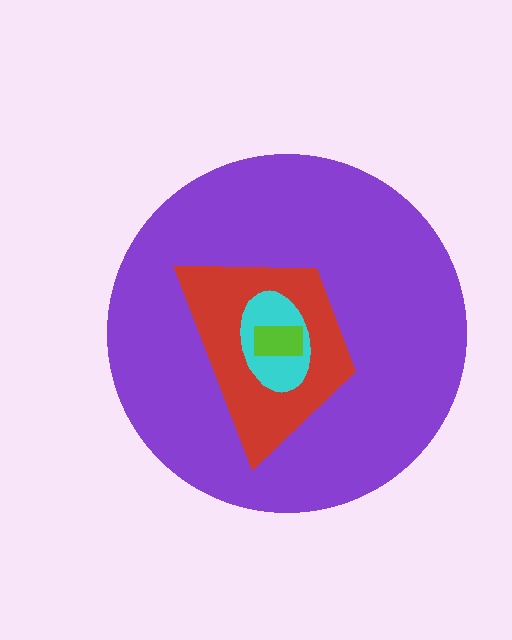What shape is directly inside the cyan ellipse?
The lime rectangle.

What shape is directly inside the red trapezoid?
The cyan ellipse.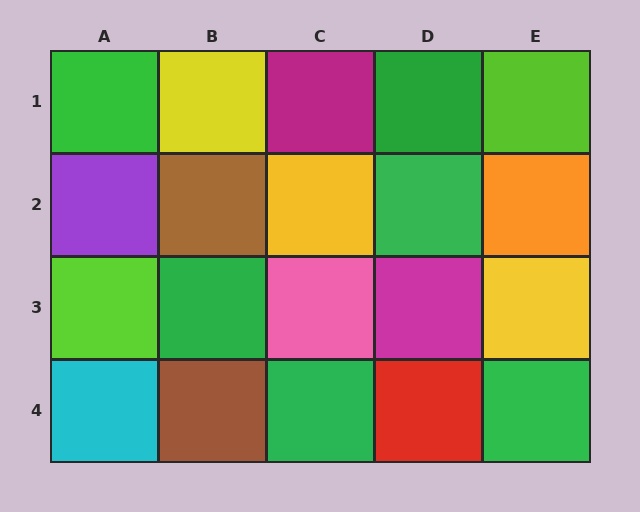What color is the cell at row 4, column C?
Green.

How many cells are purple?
1 cell is purple.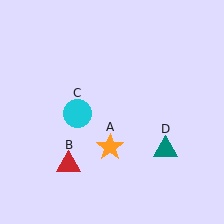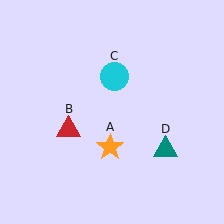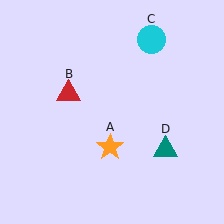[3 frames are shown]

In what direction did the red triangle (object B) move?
The red triangle (object B) moved up.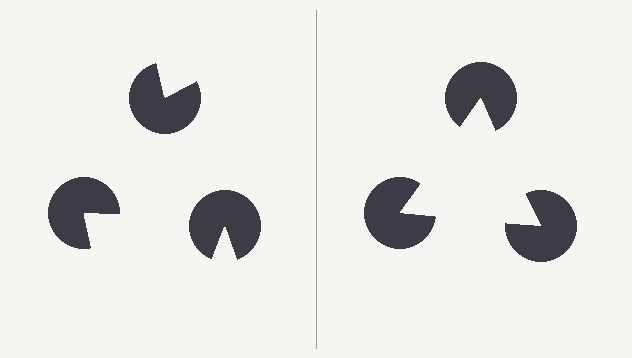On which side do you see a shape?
An illusory triangle appears on the right side. On the left side the wedge cuts are rotated, so no coherent shape forms.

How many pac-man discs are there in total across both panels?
6 — 3 on each side.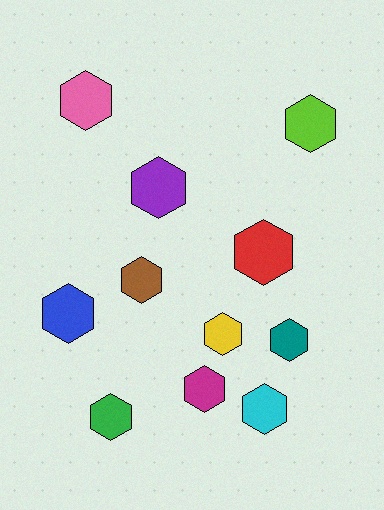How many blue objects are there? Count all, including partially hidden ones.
There is 1 blue object.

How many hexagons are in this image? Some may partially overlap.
There are 11 hexagons.